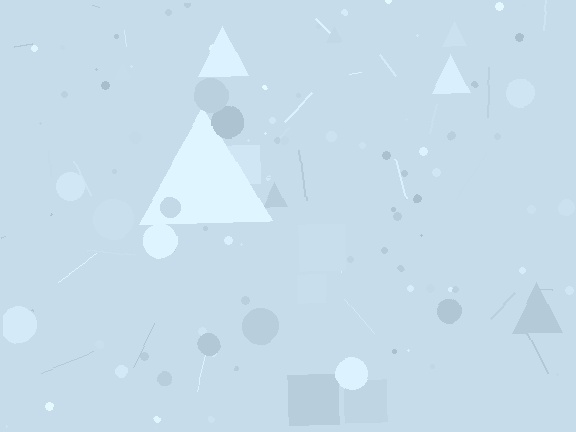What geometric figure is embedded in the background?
A triangle is embedded in the background.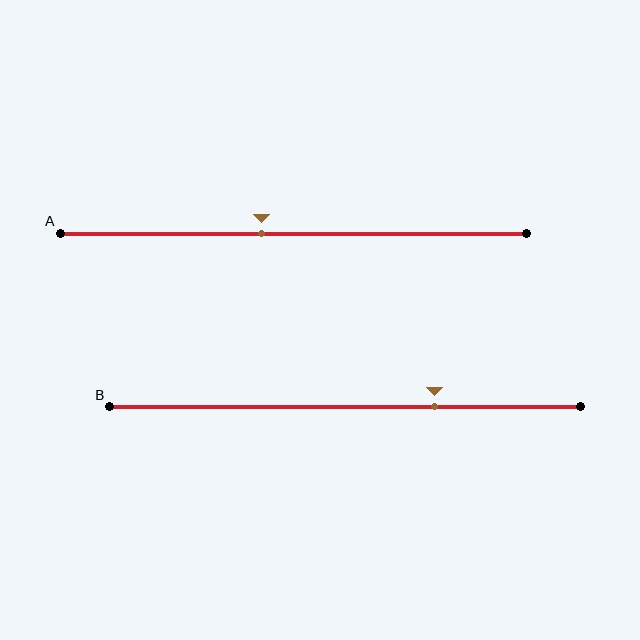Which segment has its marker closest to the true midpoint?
Segment A has its marker closest to the true midpoint.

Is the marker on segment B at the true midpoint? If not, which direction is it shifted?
No, the marker on segment B is shifted to the right by about 19% of the segment length.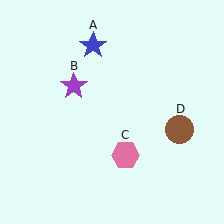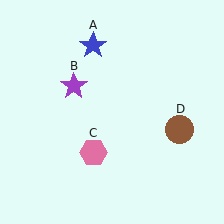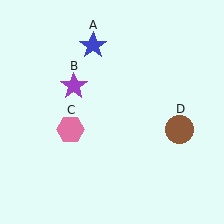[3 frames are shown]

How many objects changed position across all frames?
1 object changed position: pink hexagon (object C).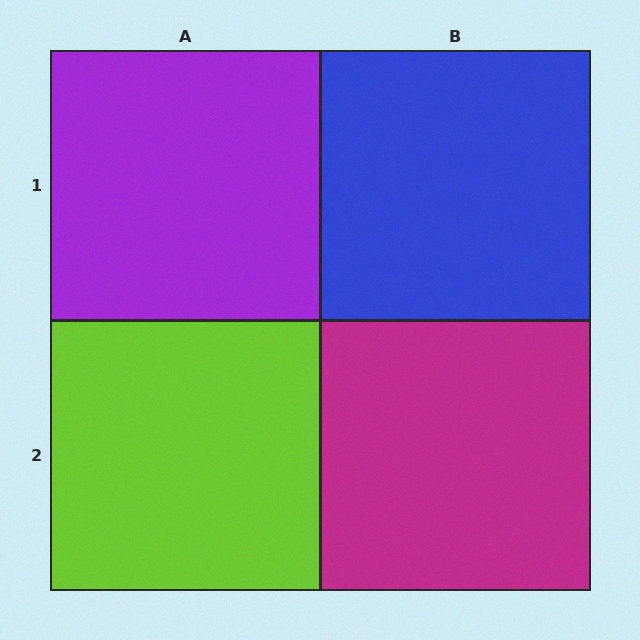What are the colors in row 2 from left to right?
Lime, magenta.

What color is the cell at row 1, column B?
Blue.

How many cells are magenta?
1 cell is magenta.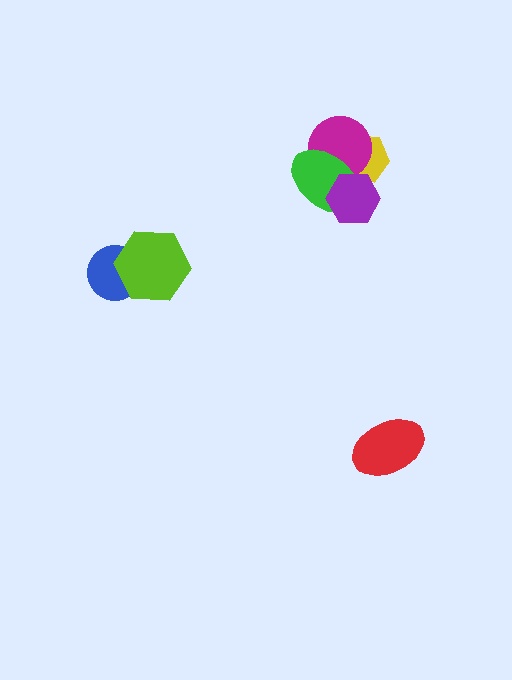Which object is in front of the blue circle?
The lime hexagon is in front of the blue circle.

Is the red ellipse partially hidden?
No, no other shape covers it.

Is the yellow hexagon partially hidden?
Yes, it is partially covered by another shape.